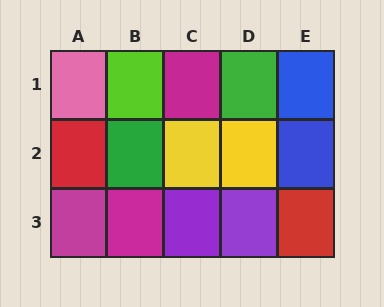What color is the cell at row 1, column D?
Green.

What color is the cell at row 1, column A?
Pink.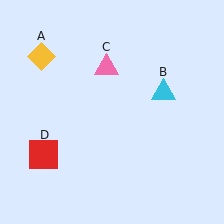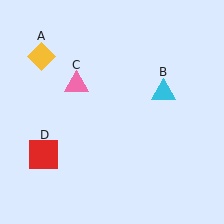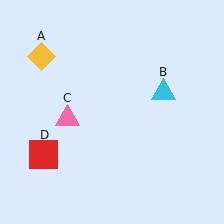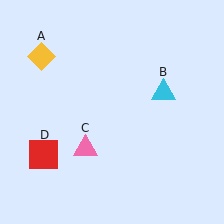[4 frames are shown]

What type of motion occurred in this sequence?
The pink triangle (object C) rotated counterclockwise around the center of the scene.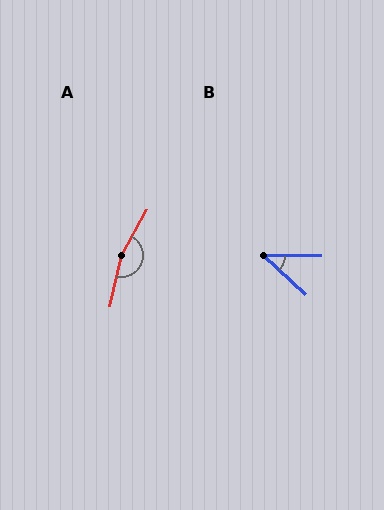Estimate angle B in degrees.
Approximately 42 degrees.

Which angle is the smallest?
B, at approximately 42 degrees.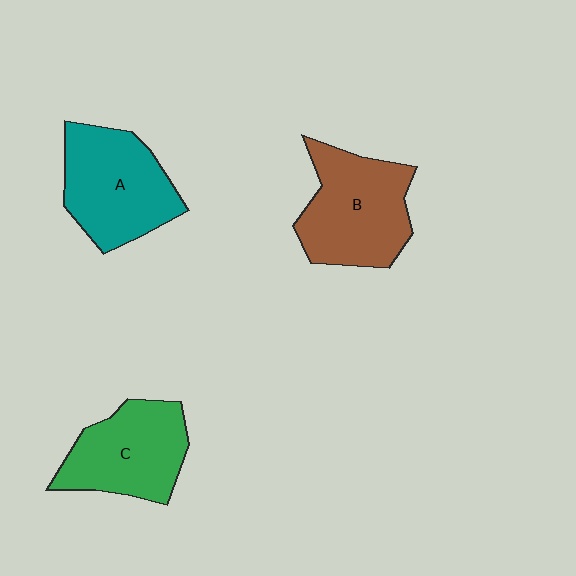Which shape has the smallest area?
Shape C (green).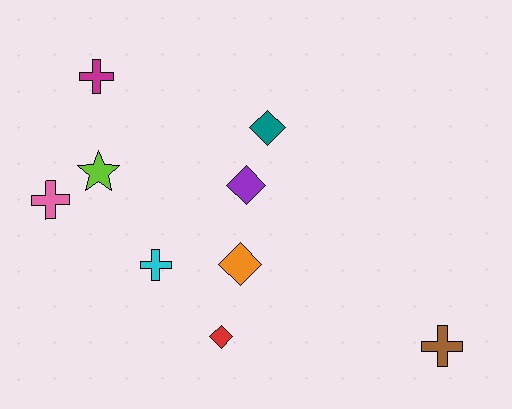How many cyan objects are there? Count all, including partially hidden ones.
There is 1 cyan object.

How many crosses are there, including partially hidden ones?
There are 4 crosses.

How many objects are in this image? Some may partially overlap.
There are 9 objects.